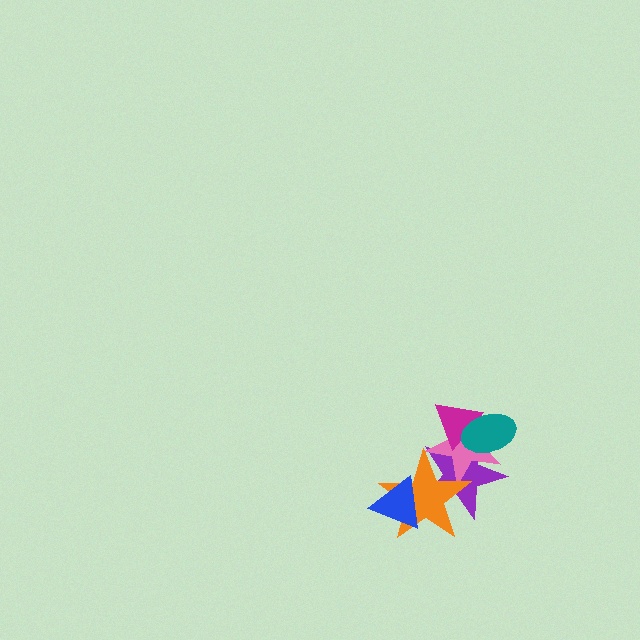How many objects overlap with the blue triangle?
1 object overlaps with the blue triangle.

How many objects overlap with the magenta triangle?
3 objects overlap with the magenta triangle.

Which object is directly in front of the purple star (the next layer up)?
The pink star is directly in front of the purple star.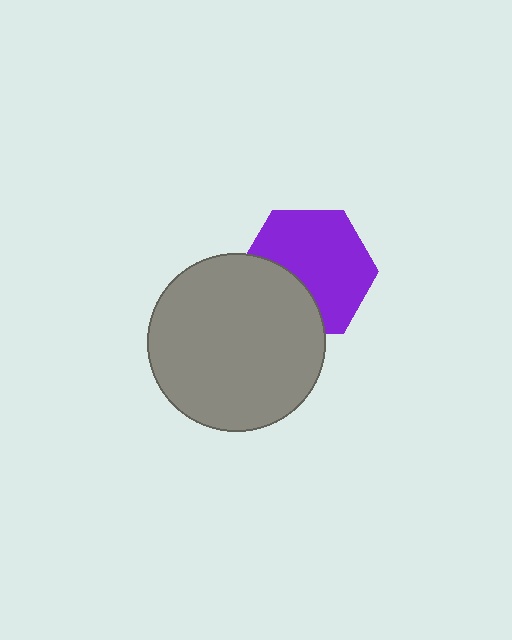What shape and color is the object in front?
The object in front is a gray circle.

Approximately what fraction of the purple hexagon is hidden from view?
Roughly 33% of the purple hexagon is hidden behind the gray circle.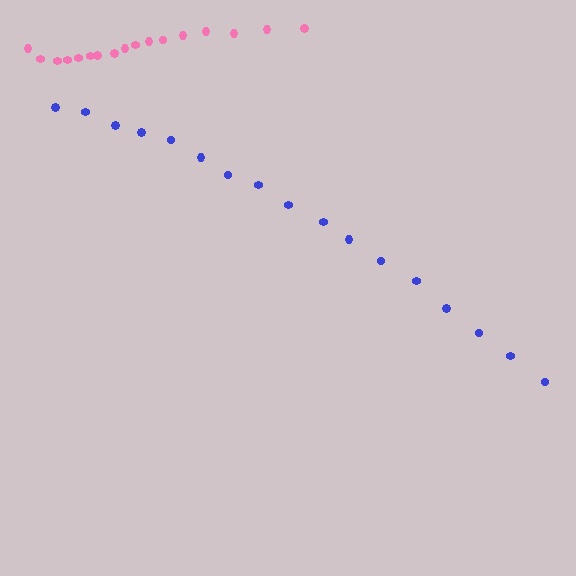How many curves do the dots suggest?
There are 2 distinct paths.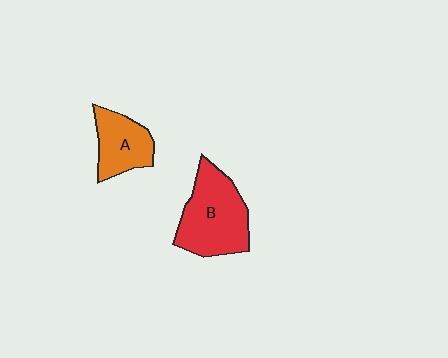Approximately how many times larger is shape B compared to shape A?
Approximately 1.6 times.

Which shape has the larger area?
Shape B (red).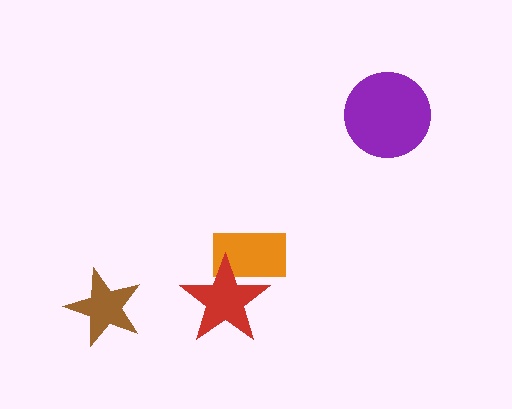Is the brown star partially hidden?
No, no other shape covers it.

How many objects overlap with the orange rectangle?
1 object overlaps with the orange rectangle.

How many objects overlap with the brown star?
0 objects overlap with the brown star.